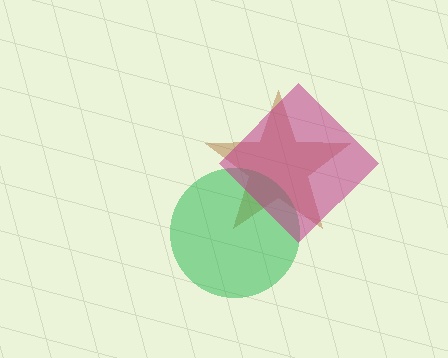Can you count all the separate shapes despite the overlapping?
Yes, there are 3 separate shapes.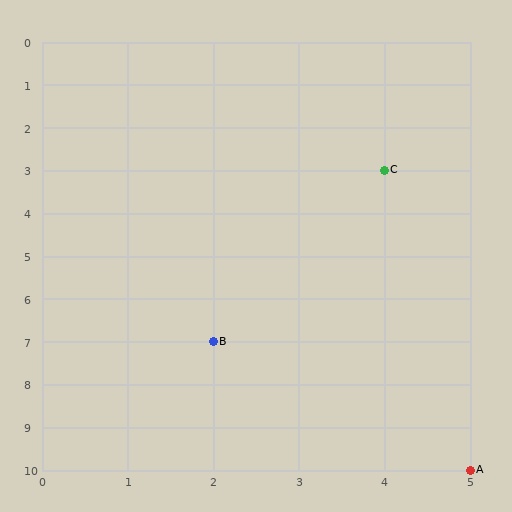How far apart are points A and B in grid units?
Points A and B are 3 columns and 3 rows apart (about 4.2 grid units diagonally).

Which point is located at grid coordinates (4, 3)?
Point C is at (4, 3).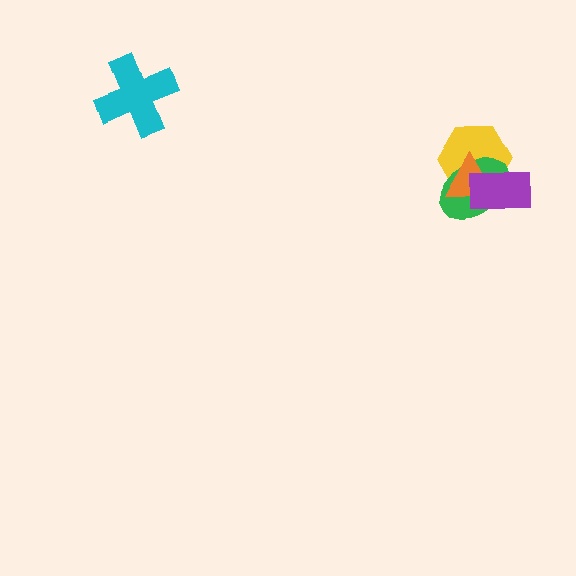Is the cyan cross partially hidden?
No, no other shape covers it.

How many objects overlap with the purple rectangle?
3 objects overlap with the purple rectangle.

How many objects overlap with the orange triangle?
3 objects overlap with the orange triangle.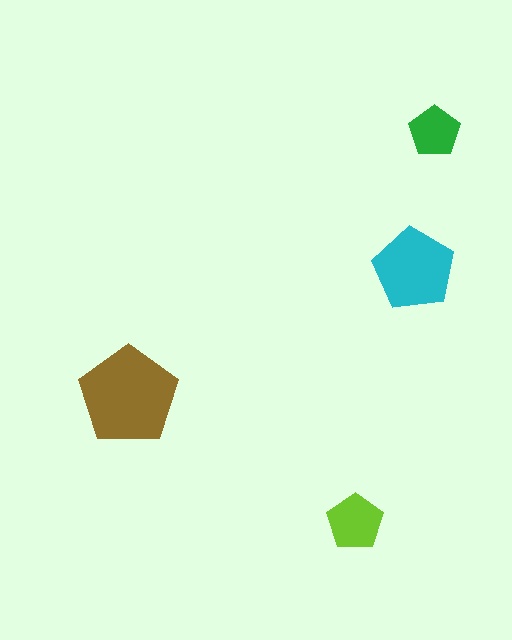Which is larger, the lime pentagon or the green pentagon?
The lime one.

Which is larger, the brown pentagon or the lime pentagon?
The brown one.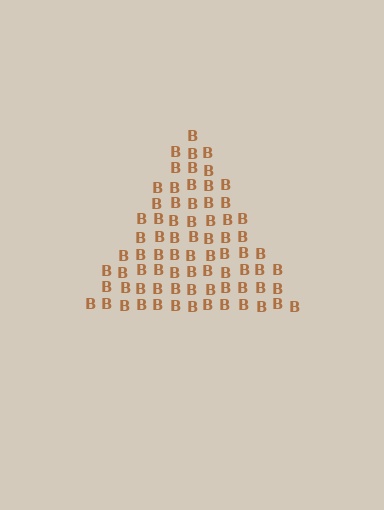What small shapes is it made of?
It is made of small letter B's.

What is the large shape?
The large shape is a triangle.